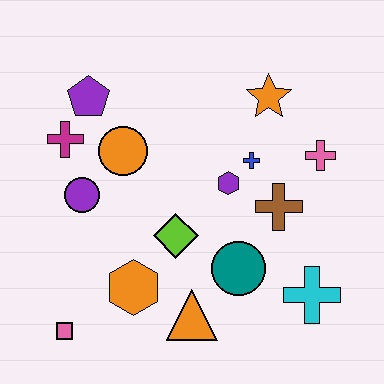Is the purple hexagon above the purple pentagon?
No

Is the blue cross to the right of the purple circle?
Yes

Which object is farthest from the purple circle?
The cyan cross is farthest from the purple circle.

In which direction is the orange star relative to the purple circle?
The orange star is to the right of the purple circle.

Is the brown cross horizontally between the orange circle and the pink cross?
Yes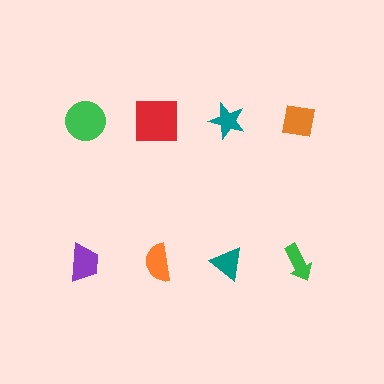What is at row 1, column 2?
A red square.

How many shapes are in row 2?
4 shapes.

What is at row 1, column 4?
An orange square.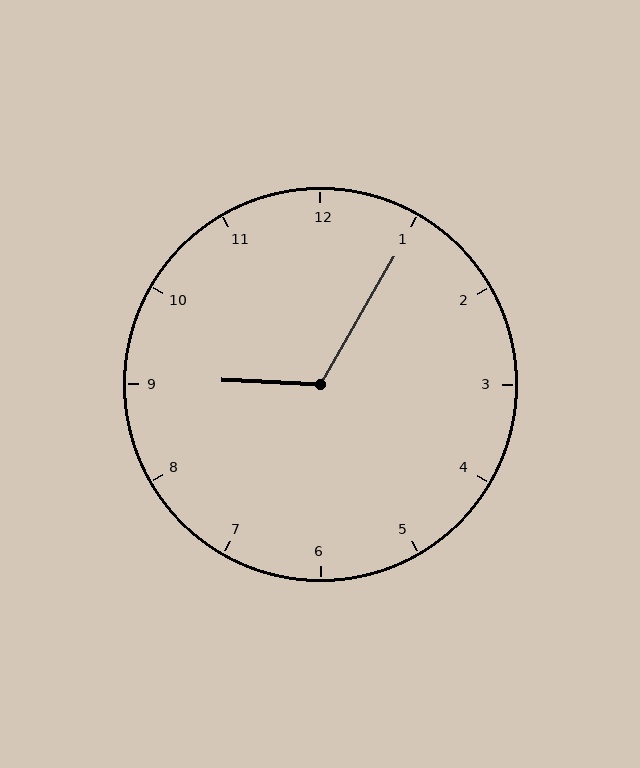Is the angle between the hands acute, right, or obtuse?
It is obtuse.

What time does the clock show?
9:05.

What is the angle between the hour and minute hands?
Approximately 118 degrees.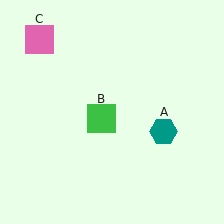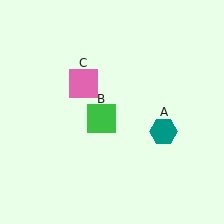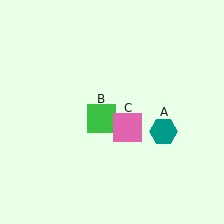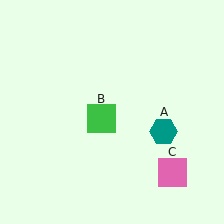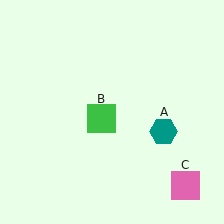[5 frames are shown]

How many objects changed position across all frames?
1 object changed position: pink square (object C).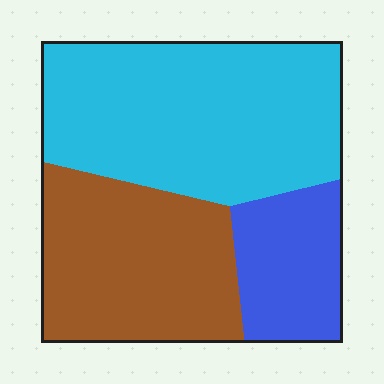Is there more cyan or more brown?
Cyan.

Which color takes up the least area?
Blue, at roughly 20%.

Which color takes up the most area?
Cyan, at roughly 50%.